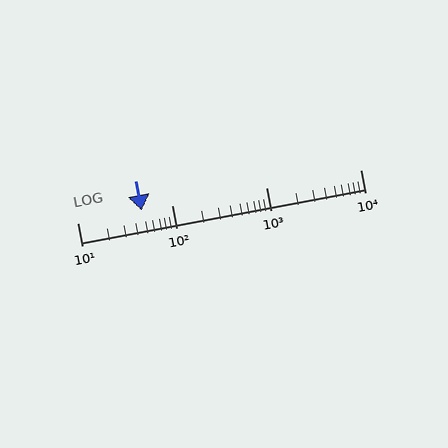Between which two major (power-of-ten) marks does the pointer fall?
The pointer is between 10 and 100.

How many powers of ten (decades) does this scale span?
The scale spans 3 decades, from 10 to 10000.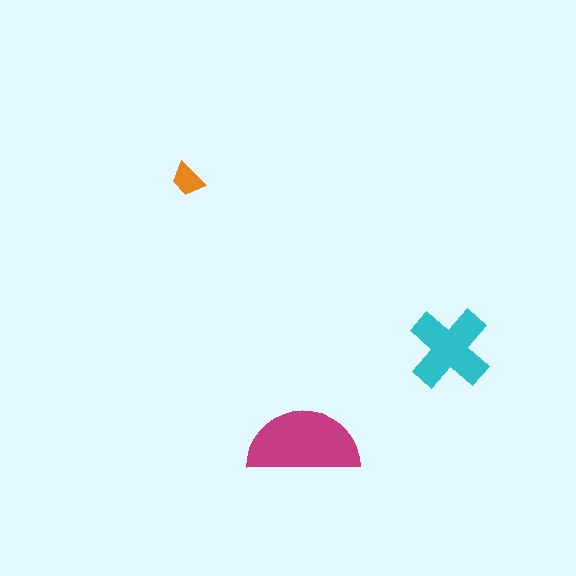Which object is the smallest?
The orange trapezoid.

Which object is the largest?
The magenta semicircle.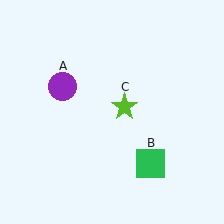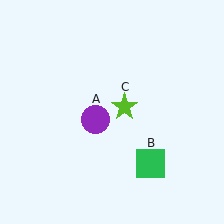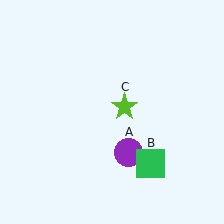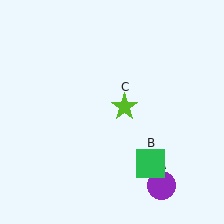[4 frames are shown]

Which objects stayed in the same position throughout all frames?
Green square (object B) and lime star (object C) remained stationary.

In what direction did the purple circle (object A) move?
The purple circle (object A) moved down and to the right.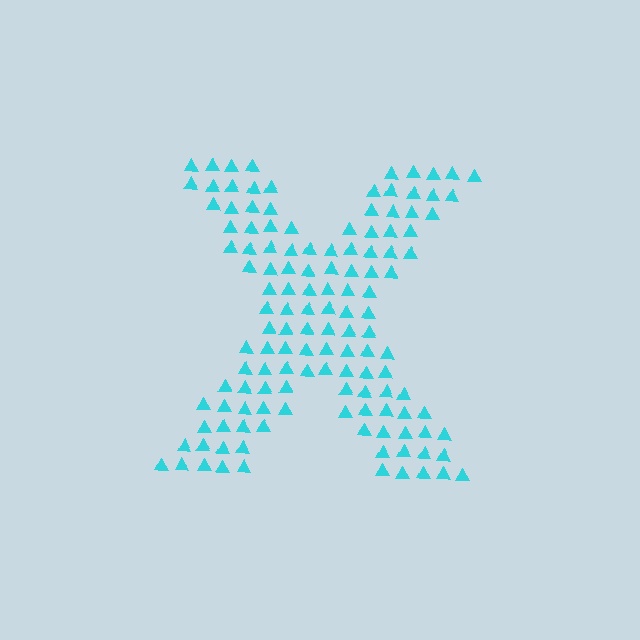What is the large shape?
The large shape is the letter X.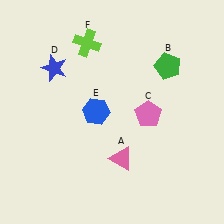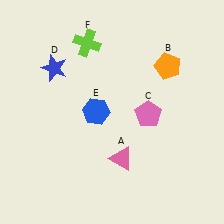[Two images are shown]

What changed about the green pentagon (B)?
In Image 1, B is green. In Image 2, it changed to orange.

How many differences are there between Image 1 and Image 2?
There is 1 difference between the two images.